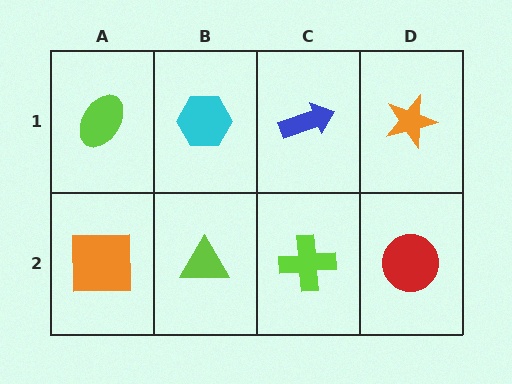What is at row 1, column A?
A lime ellipse.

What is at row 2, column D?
A red circle.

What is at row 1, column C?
A blue arrow.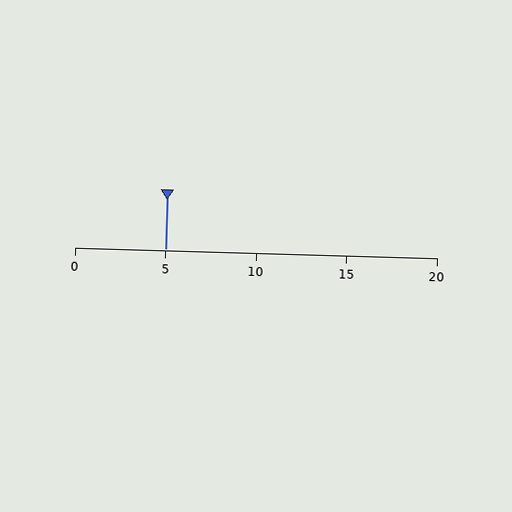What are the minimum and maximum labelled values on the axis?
The axis runs from 0 to 20.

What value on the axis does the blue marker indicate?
The marker indicates approximately 5.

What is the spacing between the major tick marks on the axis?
The major ticks are spaced 5 apart.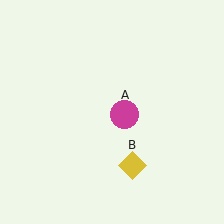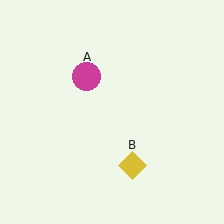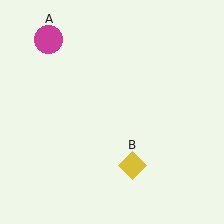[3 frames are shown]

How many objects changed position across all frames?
1 object changed position: magenta circle (object A).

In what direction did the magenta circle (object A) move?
The magenta circle (object A) moved up and to the left.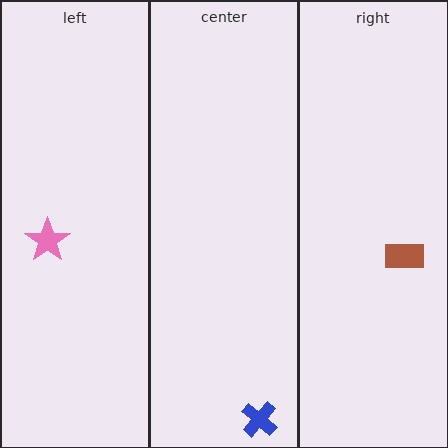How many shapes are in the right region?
1.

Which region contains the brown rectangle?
The right region.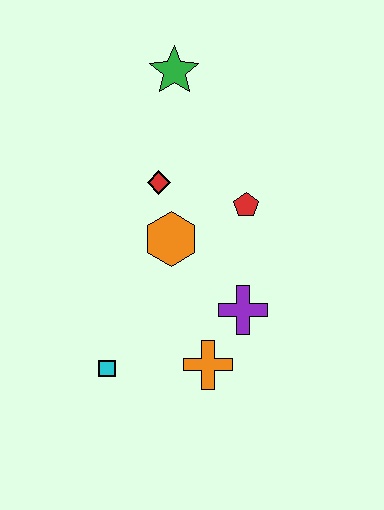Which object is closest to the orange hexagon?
The red diamond is closest to the orange hexagon.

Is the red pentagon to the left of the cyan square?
No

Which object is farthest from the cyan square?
The green star is farthest from the cyan square.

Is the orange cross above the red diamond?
No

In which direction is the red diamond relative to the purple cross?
The red diamond is above the purple cross.